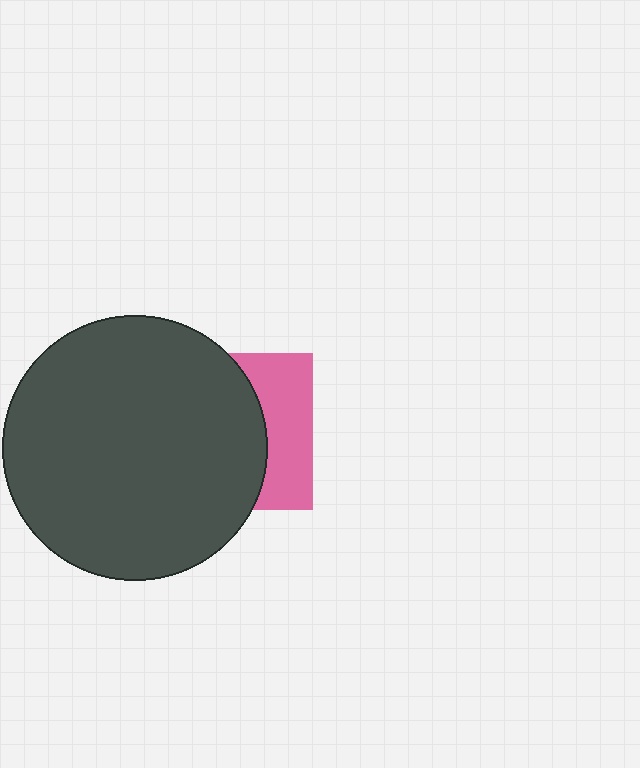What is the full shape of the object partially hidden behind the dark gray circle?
The partially hidden object is a pink square.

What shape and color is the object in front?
The object in front is a dark gray circle.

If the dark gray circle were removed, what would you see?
You would see the complete pink square.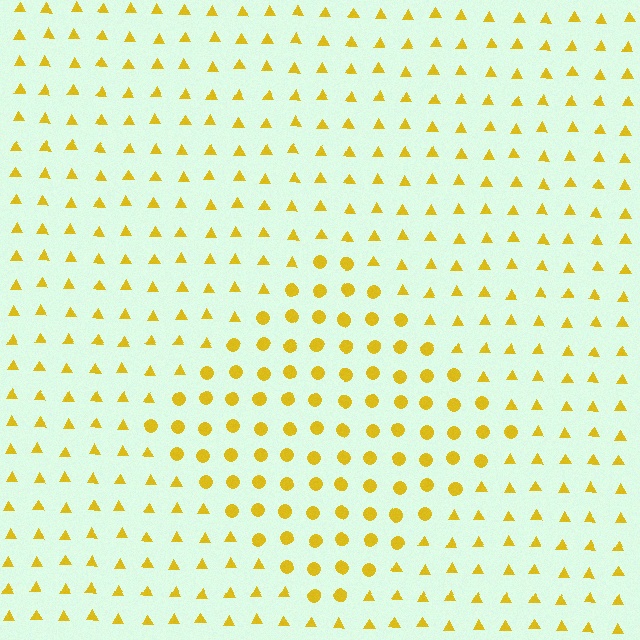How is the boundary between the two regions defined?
The boundary is defined by a change in element shape: circles inside vs. triangles outside. All elements share the same color and spacing.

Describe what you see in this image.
The image is filled with small yellow elements arranged in a uniform grid. A diamond-shaped region contains circles, while the surrounding area contains triangles. The boundary is defined purely by the change in element shape.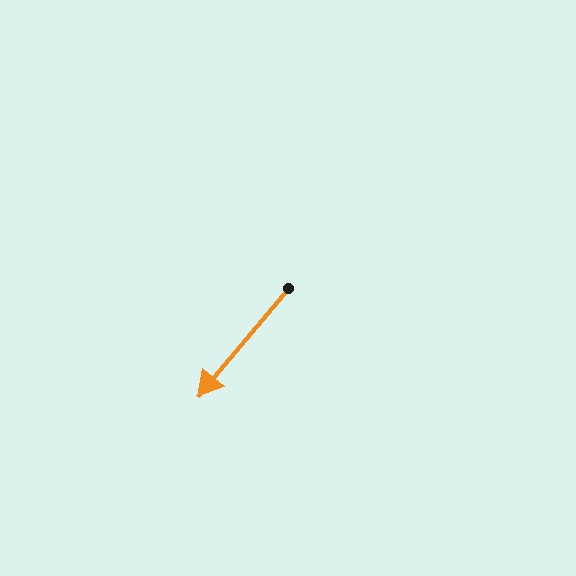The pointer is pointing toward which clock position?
Roughly 7 o'clock.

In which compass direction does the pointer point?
Southwest.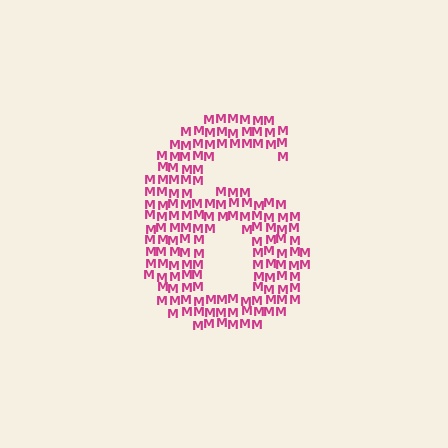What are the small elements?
The small elements are letter M's.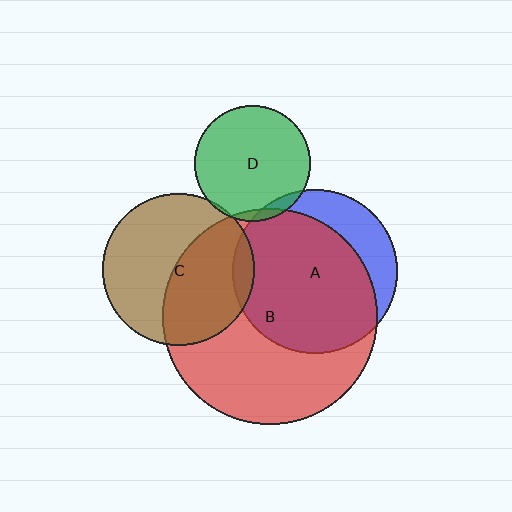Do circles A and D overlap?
Yes.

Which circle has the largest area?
Circle B (red).